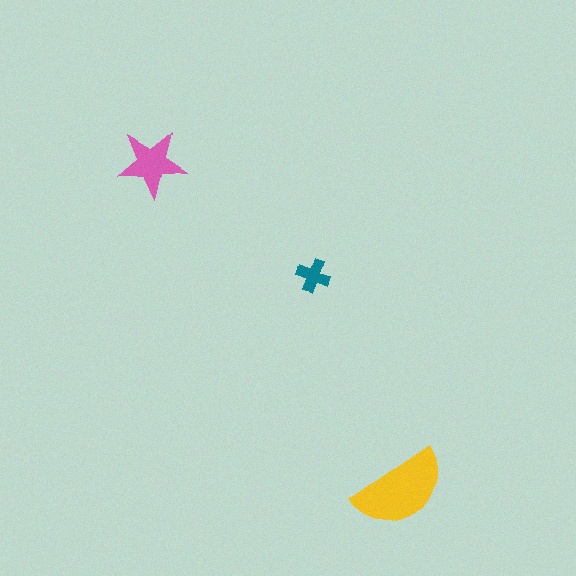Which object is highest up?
The pink star is topmost.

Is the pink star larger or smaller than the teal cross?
Larger.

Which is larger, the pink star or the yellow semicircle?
The yellow semicircle.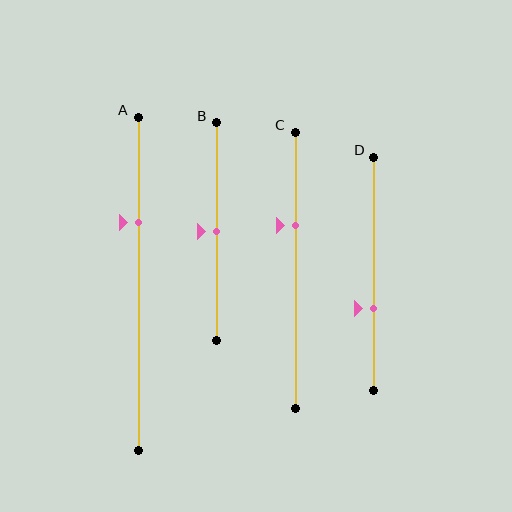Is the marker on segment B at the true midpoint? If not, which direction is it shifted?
Yes, the marker on segment B is at the true midpoint.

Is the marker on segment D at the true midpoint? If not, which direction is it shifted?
No, the marker on segment D is shifted downward by about 15% of the segment length.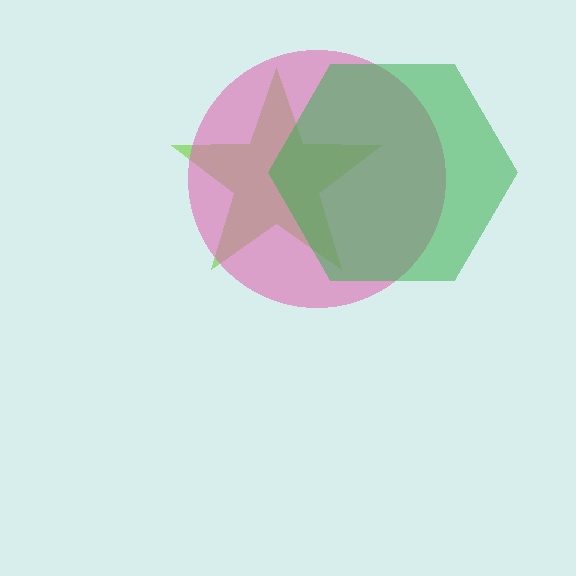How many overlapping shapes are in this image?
There are 3 overlapping shapes in the image.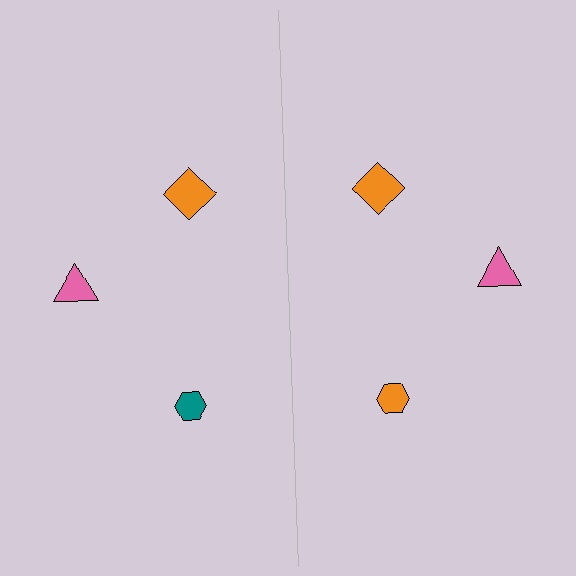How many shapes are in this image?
There are 6 shapes in this image.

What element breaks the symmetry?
The orange hexagon on the right side breaks the symmetry — its mirror counterpart is teal.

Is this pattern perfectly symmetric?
No, the pattern is not perfectly symmetric. The orange hexagon on the right side breaks the symmetry — its mirror counterpart is teal.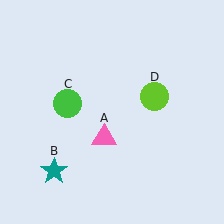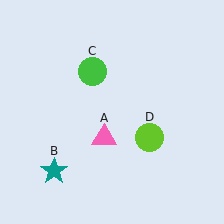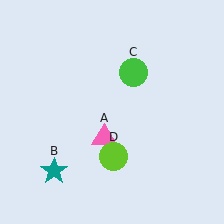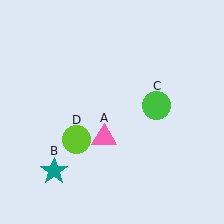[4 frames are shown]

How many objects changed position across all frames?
2 objects changed position: green circle (object C), lime circle (object D).